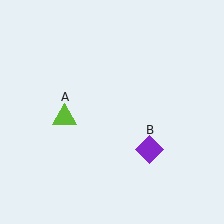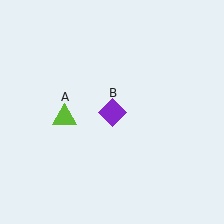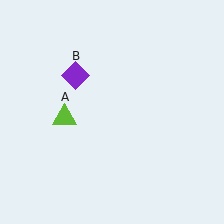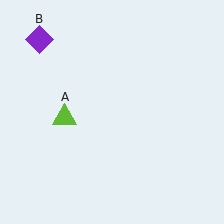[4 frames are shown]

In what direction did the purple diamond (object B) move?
The purple diamond (object B) moved up and to the left.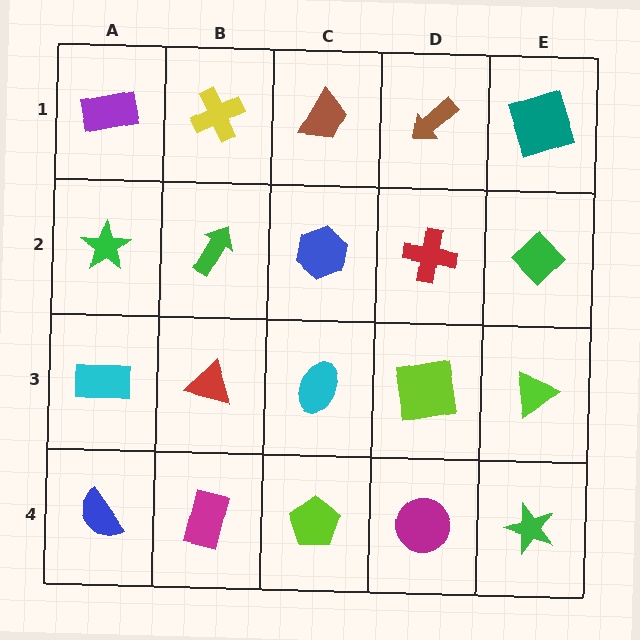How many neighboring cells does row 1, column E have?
2.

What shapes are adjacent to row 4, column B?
A red triangle (row 3, column B), a blue semicircle (row 4, column A), a lime pentagon (row 4, column C).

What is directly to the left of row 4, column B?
A blue semicircle.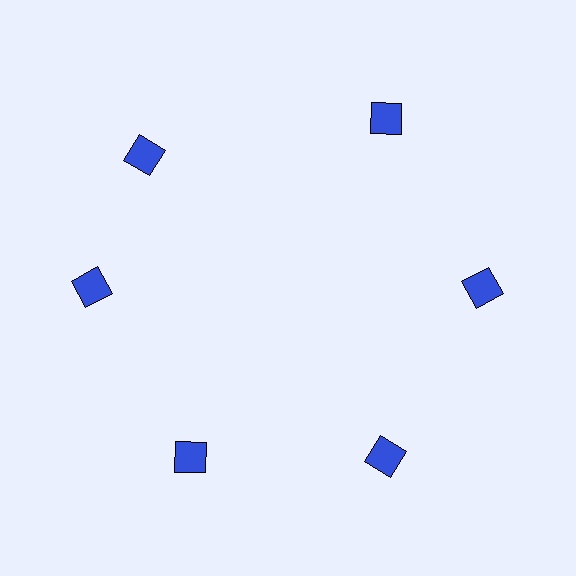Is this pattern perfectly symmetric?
No. The 6 blue squares are arranged in a ring, but one element near the 11 o'clock position is rotated out of alignment along the ring, breaking the 6-fold rotational symmetry.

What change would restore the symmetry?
The symmetry would be restored by rotating it back into even spacing with its neighbors so that all 6 squares sit at equal angles and equal distance from the center.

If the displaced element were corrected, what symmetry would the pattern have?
It would have 6-fold rotational symmetry — the pattern would map onto itself every 60 degrees.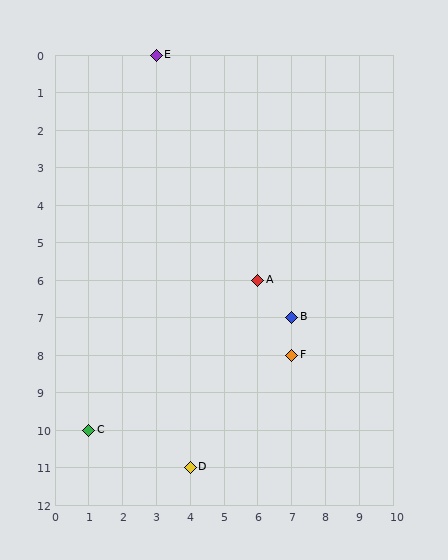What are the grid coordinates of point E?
Point E is at grid coordinates (3, 0).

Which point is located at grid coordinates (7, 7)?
Point B is at (7, 7).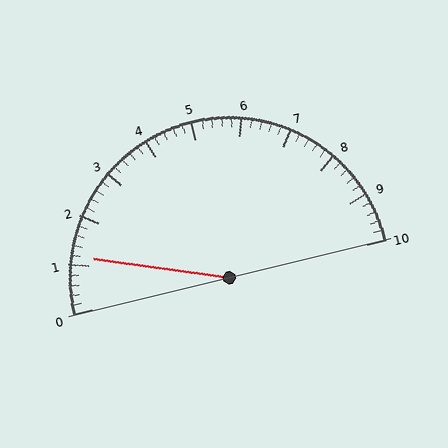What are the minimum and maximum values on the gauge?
The gauge ranges from 0 to 10.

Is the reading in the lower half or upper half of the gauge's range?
The reading is in the lower half of the range (0 to 10).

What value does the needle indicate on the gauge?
The needle indicates approximately 1.2.